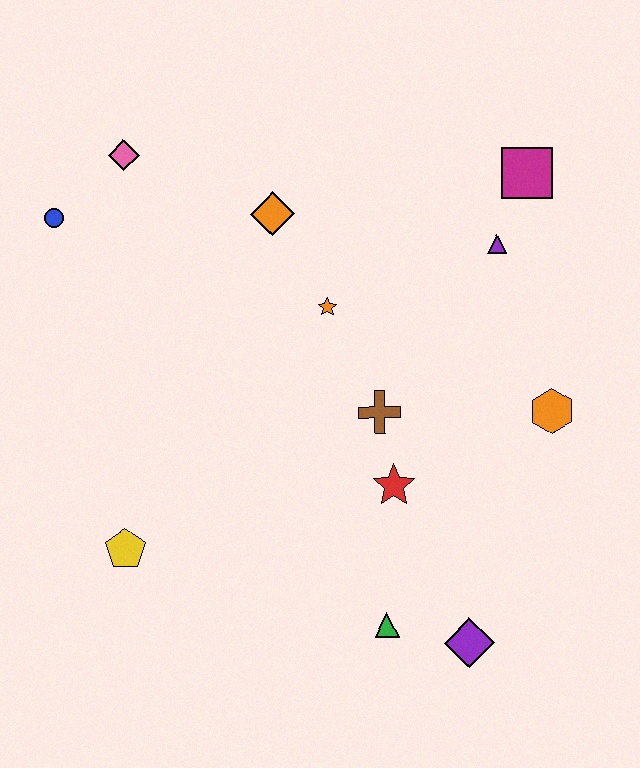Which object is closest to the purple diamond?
The green triangle is closest to the purple diamond.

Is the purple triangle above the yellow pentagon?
Yes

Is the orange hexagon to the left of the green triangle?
No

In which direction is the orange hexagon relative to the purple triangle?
The orange hexagon is below the purple triangle.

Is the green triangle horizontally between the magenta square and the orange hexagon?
No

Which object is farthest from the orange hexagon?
The blue circle is farthest from the orange hexagon.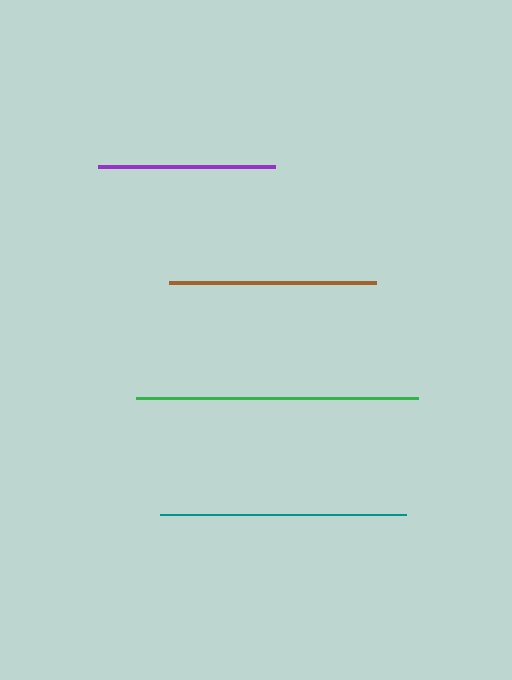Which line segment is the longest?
The green line is the longest at approximately 281 pixels.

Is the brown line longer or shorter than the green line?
The green line is longer than the brown line.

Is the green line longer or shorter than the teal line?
The green line is longer than the teal line.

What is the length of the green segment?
The green segment is approximately 281 pixels long.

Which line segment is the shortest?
The purple line is the shortest at approximately 176 pixels.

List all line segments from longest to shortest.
From longest to shortest: green, teal, brown, purple.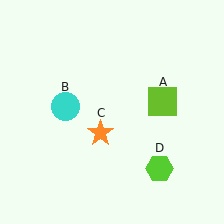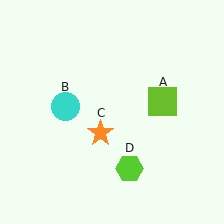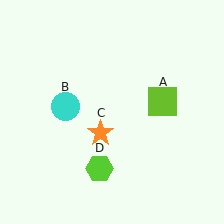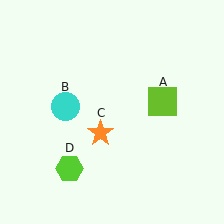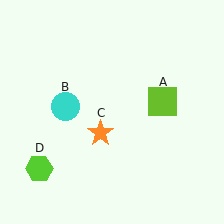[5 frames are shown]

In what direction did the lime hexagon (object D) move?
The lime hexagon (object D) moved left.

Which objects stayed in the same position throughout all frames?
Lime square (object A) and cyan circle (object B) and orange star (object C) remained stationary.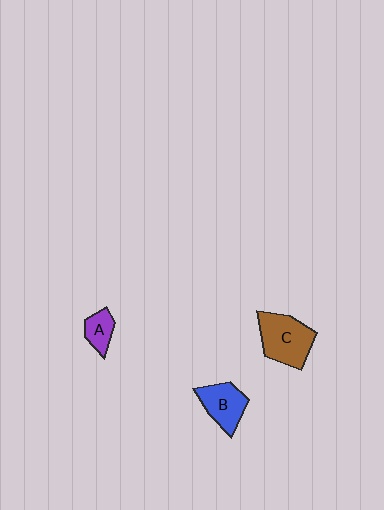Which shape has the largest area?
Shape C (brown).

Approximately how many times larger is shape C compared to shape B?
Approximately 1.4 times.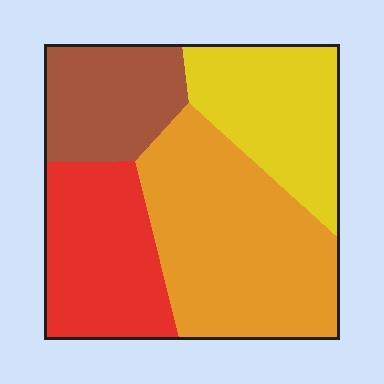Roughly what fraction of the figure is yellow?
Yellow covers 22% of the figure.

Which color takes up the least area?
Brown, at roughly 15%.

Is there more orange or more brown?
Orange.